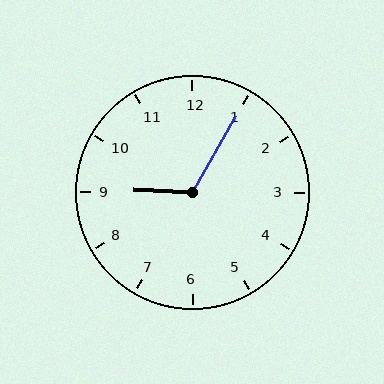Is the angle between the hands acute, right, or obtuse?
It is obtuse.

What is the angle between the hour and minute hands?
Approximately 118 degrees.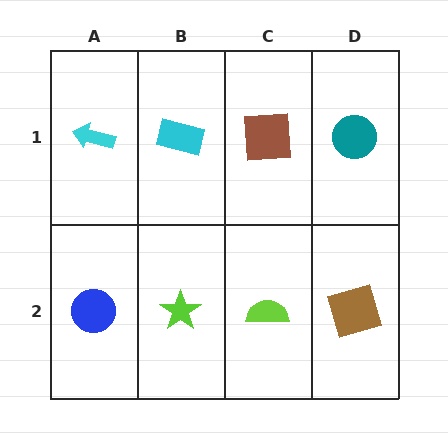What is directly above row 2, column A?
A cyan arrow.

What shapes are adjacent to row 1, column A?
A blue circle (row 2, column A), a cyan rectangle (row 1, column B).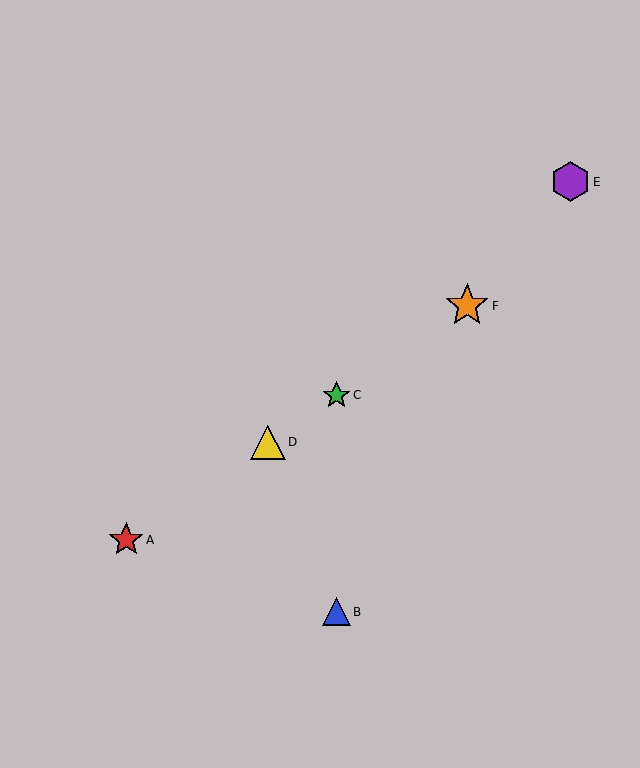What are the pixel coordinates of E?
Object E is at (570, 182).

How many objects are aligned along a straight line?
4 objects (A, C, D, F) are aligned along a straight line.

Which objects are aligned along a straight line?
Objects A, C, D, F are aligned along a straight line.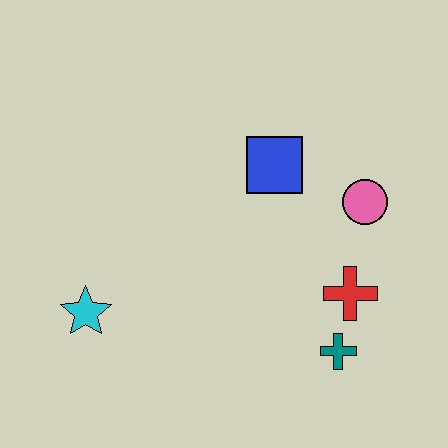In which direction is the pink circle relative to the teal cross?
The pink circle is above the teal cross.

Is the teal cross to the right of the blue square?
Yes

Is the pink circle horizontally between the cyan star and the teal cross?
No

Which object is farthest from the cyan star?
The pink circle is farthest from the cyan star.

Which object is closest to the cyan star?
The blue square is closest to the cyan star.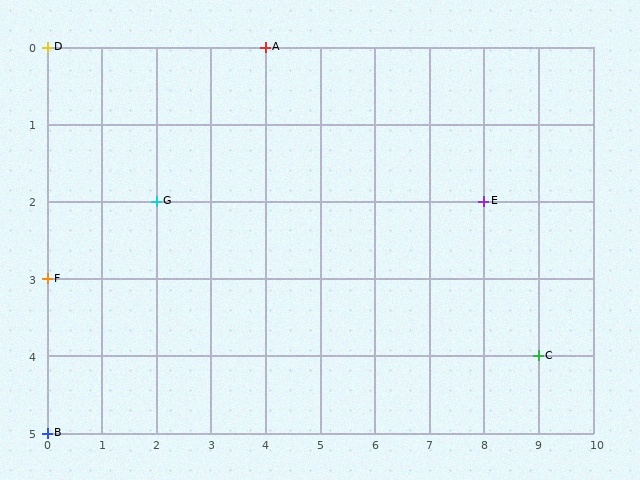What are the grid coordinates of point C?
Point C is at grid coordinates (9, 4).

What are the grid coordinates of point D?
Point D is at grid coordinates (0, 0).